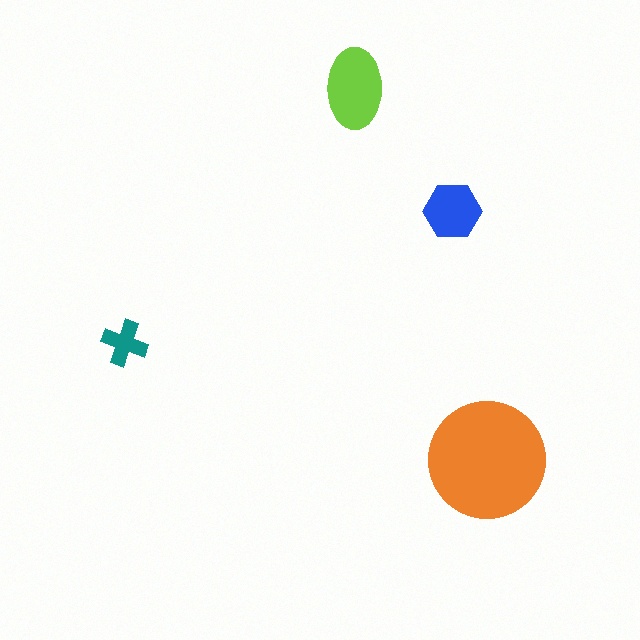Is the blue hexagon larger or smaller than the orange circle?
Smaller.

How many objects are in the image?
There are 4 objects in the image.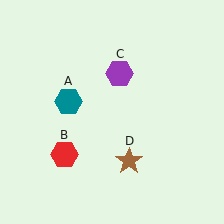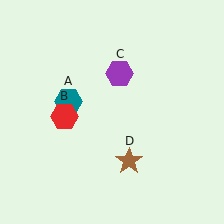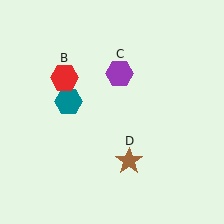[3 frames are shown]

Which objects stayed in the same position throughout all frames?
Teal hexagon (object A) and purple hexagon (object C) and brown star (object D) remained stationary.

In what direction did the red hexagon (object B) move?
The red hexagon (object B) moved up.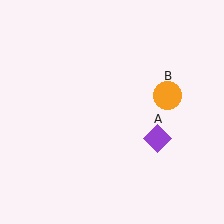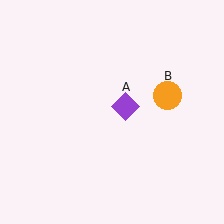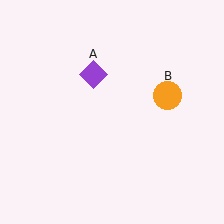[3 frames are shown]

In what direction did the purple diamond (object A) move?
The purple diamond (object A) moved up and to the left.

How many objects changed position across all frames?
1 object changed position: purple diamond (object A).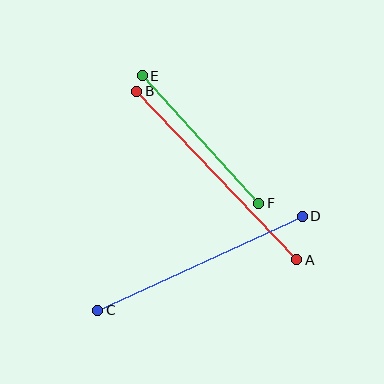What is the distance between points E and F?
The distance is approximately 173 pixels.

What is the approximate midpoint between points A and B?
The midpoint is at approximately (217, 176) pixels.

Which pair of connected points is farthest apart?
Points A and B are farthest apart.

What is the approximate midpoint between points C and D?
The midpoint is at approximately (200, 263) pixels.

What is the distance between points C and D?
The distance is approximately 225 pixels.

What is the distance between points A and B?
The distance is approximately 232 pixels.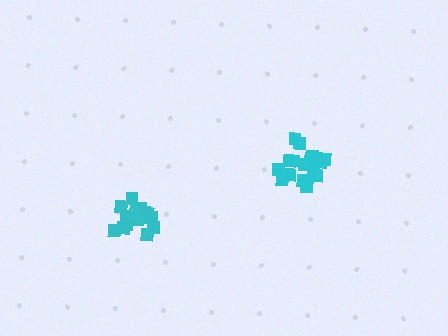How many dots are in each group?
Group 1: 18 dots, Group 2: 16 dots (34 total).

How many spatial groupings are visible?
There are 2 spatial groupings.